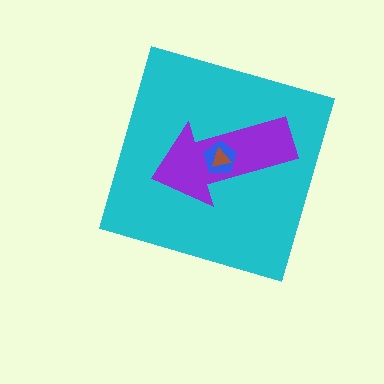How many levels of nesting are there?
4.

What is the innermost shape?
The brown triangle.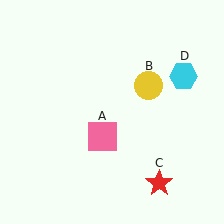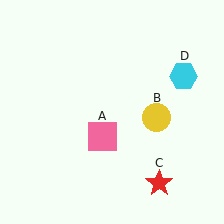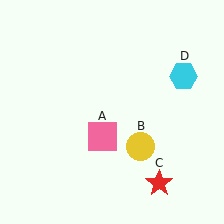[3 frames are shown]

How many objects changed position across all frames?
1 object changed position: yellow circle (object B).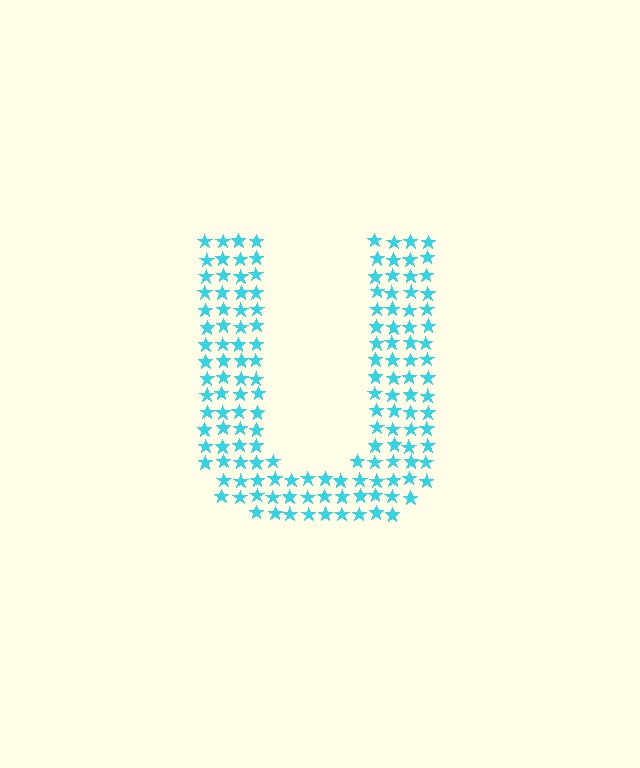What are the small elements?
The small elements are stars.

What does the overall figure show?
The overall figure shows the letter U.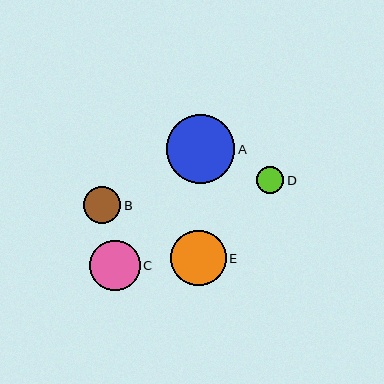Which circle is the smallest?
Circle D is the smallest with a size of approximately 27 pixels.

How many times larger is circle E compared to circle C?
Circle E is approximately 1.1 times the size of circle C.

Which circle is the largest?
Circle A is the largest with a size of approximately 69 pixels.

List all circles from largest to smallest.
From largest to smallest: A, E, C, B, D.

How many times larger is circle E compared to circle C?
Circle E is approximately 1.1 times the size of circle C.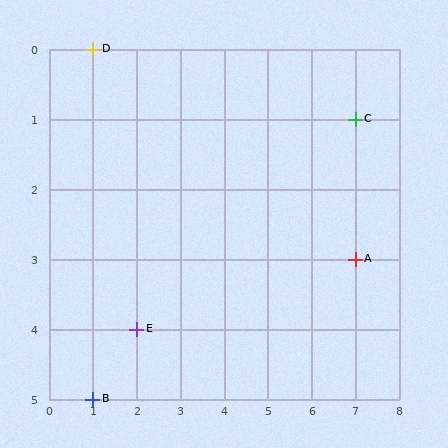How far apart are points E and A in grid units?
Points E and A are 5 columns and 1 row apart (about 5.1 grid units diagonally).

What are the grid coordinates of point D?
Point D is at grid coordinates (1, 0).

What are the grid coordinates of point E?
Point E is at grid coordinates (2, 4).